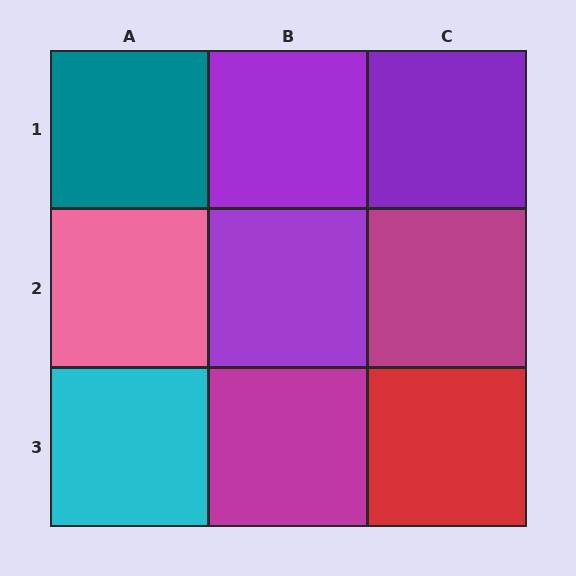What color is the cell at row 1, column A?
Teal.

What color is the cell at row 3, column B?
Magenta.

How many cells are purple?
3 cells are purple.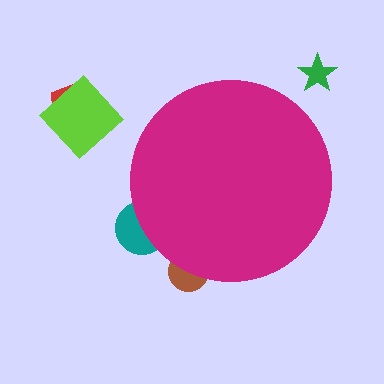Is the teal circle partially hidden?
Yes, the teal circle is partially hidden behind the magenta circle.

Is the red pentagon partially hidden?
No, the red pentagon is fully visible.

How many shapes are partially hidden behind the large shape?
2 shapes are partially hidden.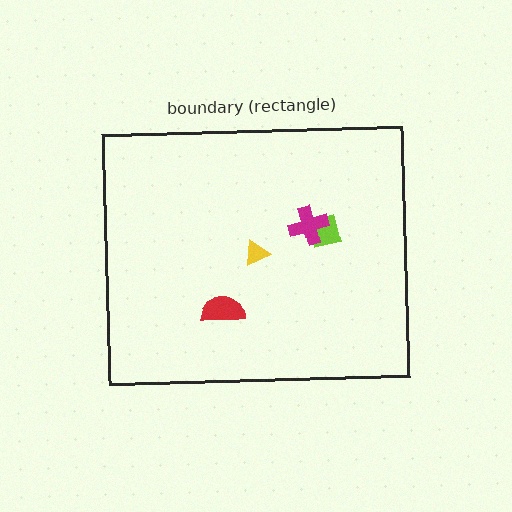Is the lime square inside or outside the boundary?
Inside.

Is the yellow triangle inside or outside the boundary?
Inside.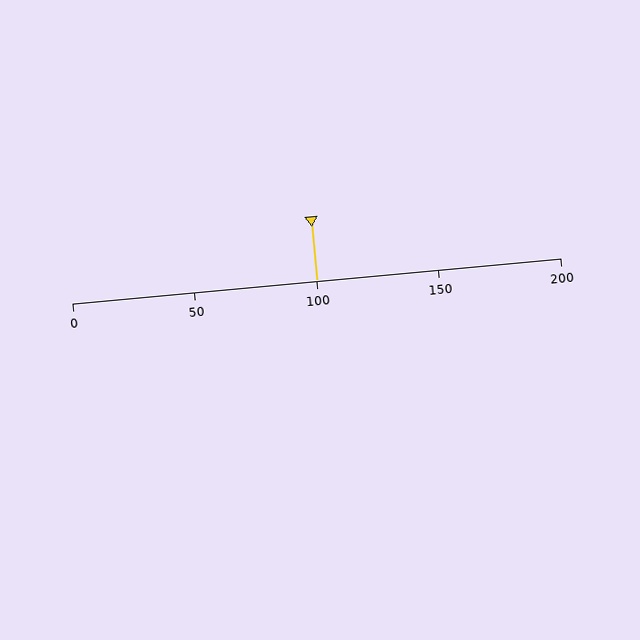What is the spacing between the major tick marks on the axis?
The major ticks are spaced 50 apart.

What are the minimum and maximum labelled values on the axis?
The axis runs from 0 to 200.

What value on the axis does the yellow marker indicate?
The marker indicates approximately 100.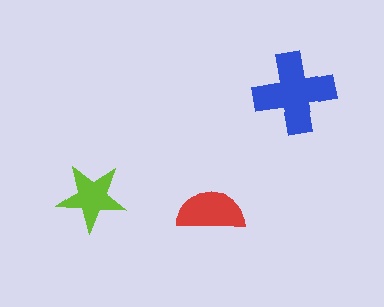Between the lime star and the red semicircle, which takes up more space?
The red semicircle.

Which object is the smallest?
The lime star.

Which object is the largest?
The blue cross.